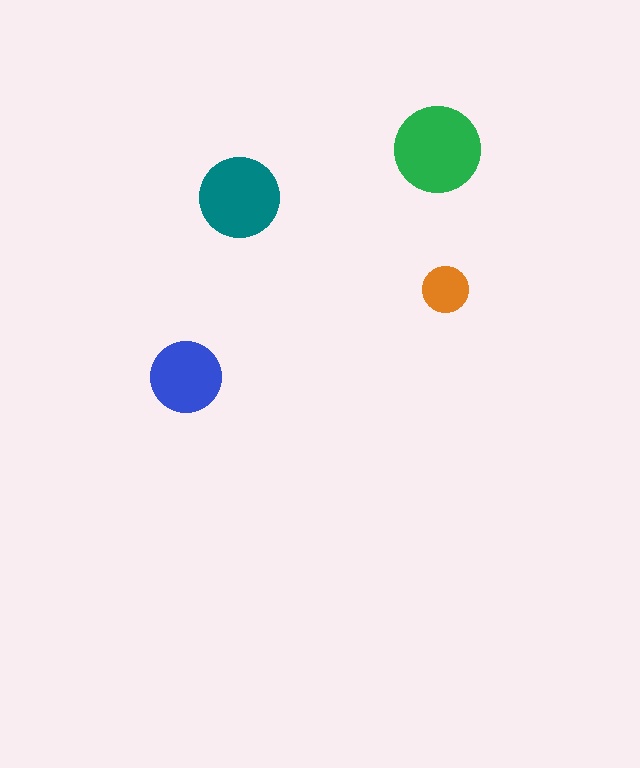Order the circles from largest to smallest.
the green one, the teal one, the blue one, the orange one.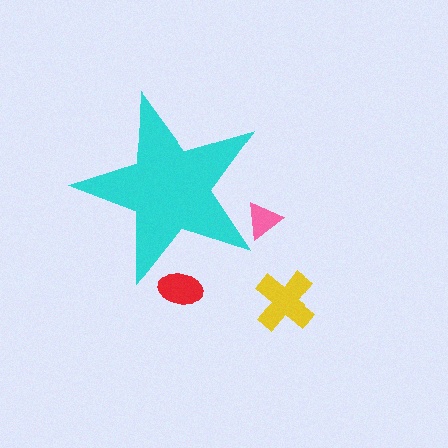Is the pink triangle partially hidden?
Yes, the pink triangle is partially hidden behind the cyan star.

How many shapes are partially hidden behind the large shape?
2 shapes are partially hidden.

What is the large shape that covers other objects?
A cyan star.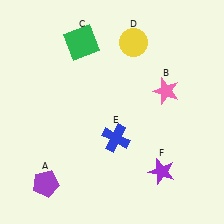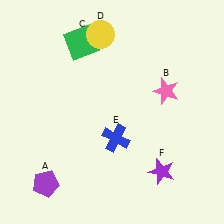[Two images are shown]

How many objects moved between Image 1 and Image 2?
1 object moved between the two images.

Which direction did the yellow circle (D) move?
The yellow circle (D) moved left.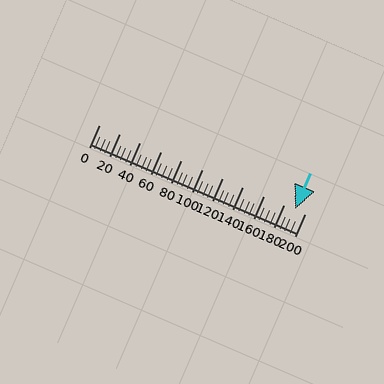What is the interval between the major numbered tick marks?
The major tick marks are spaced 20 units apart.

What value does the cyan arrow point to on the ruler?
The cyan arrow points to approximately 190.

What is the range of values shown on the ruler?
The ruler shows values from 0 to 200.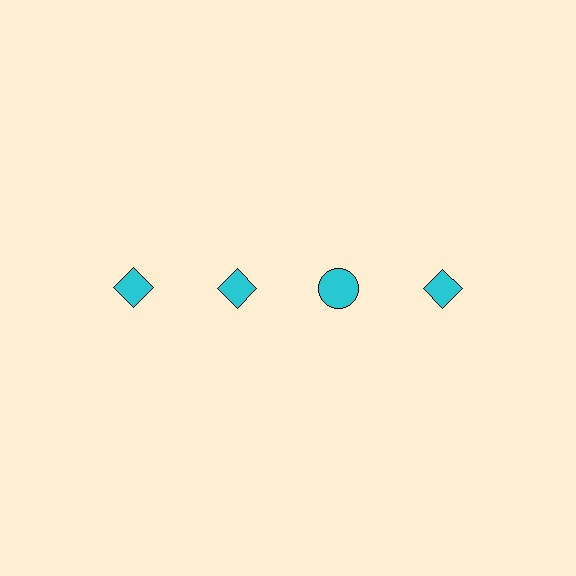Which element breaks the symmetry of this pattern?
The cyan circle in the top row, center column breaks the symmetry. All other shapes are cyan diamonds.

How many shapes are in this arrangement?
There are 4 shapes arranged in a grid pattern.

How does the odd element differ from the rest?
It has a different shape: circle instead of diamond.